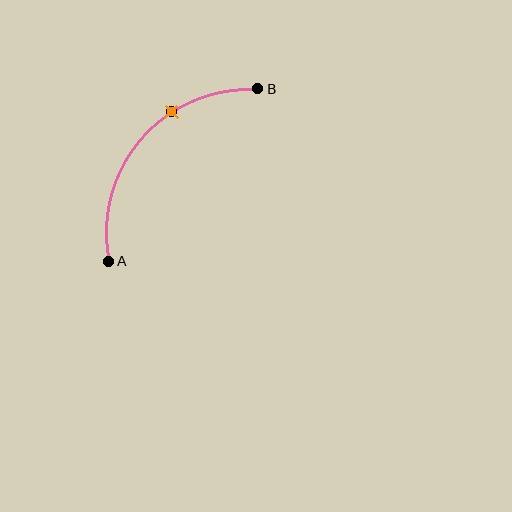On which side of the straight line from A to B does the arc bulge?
The arc bulges above and to the left of the straight line connecting A and B.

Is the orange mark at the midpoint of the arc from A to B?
No. The orange mark lies on the arc but is closer to endpoint B. The arc midpoint would be at the point on the curve equidistant along the arc from both A and B.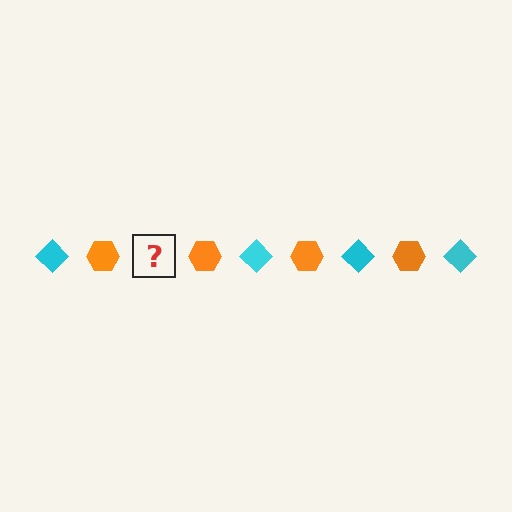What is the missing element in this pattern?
The missing element is a cyan diamond.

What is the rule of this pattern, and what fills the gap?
The rule is that the pattern alternates between cyan diamond and orange hexagon. The gap should be filled with a cyan diamond.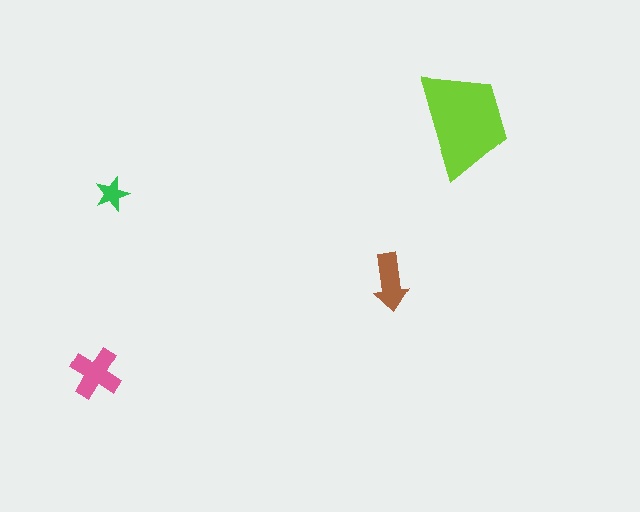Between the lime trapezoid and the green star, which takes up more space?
The lime trapezoid.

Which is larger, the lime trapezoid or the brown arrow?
The lime trapezoid.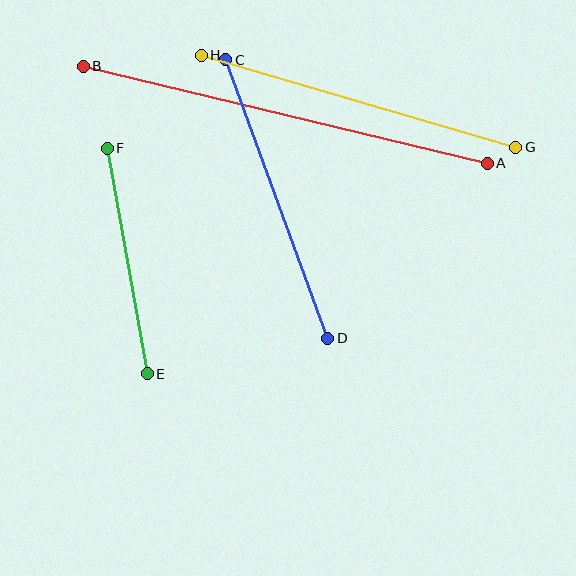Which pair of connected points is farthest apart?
Points A and B are farthest apart.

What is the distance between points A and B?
The distance is approximately 415 pixels.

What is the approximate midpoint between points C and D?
The midpoint is at approximately (277, 199) pixels.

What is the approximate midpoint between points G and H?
The midpoint is at approximately (359, 101) pixels.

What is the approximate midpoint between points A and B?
The midpoint is at approximately (285, 115) pixels.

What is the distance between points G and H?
The distance is approximately 328 pixels.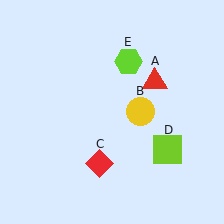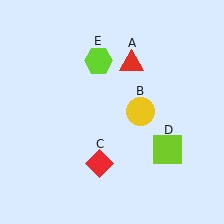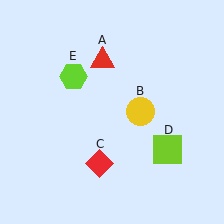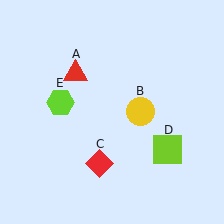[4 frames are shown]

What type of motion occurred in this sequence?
The red triangle (object A), lime hexagon (object E) rotated counterclockwise around the center of the scene.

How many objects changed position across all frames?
2 objects changed position: red triangle (object A), lime hexagon (object E).